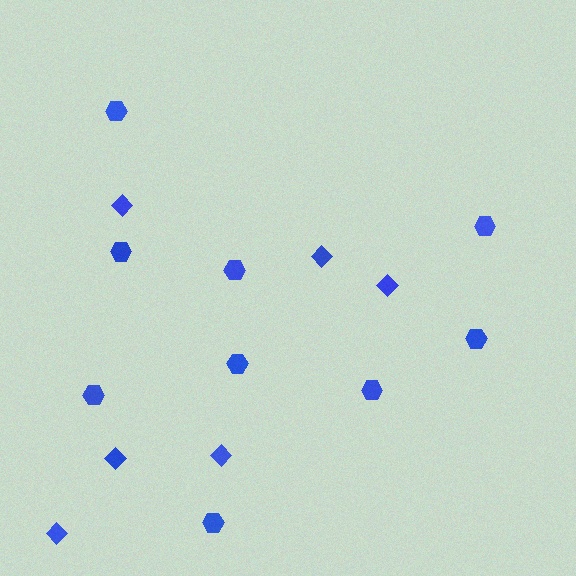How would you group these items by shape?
There are 2 groups: one group of diamonds (6) and one group of hexagons (9).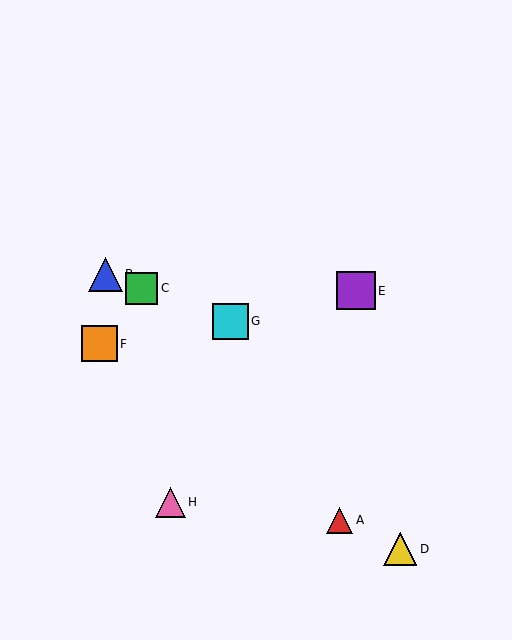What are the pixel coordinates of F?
Object F is at (99, 344).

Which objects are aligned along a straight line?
Objects B, C, G are aligned along a straight line.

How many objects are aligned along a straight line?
3 objects (B, C, G) are aligned along a straight line.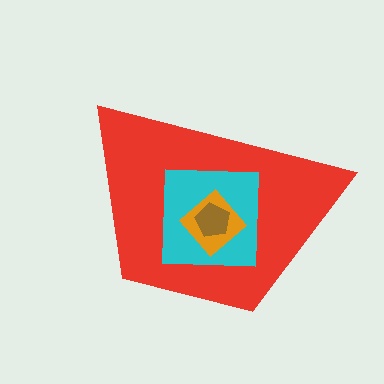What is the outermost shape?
The red trapezoid.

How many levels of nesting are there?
4.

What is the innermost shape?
The brown pentagon.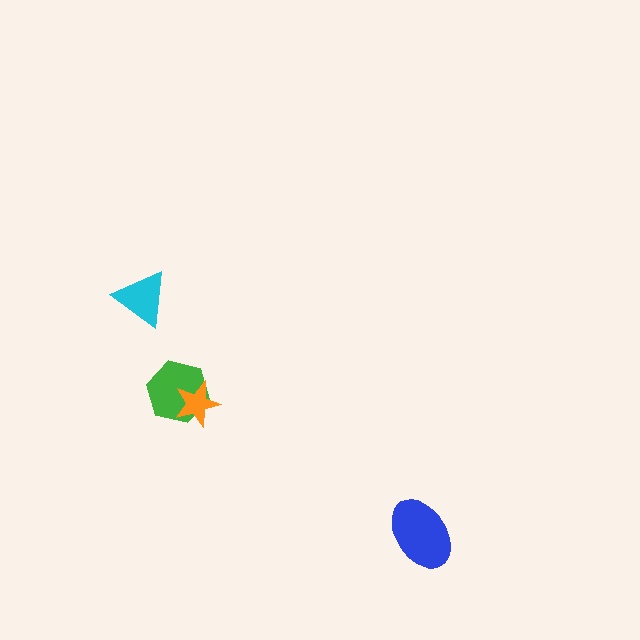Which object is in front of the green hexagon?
The orange star is in front of the green hexagon.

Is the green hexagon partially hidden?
Yes, it is partially covered by another shape.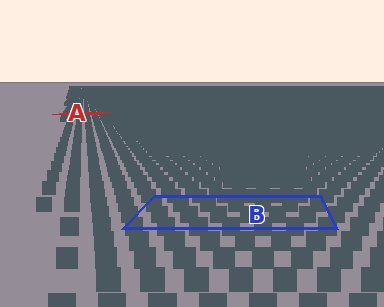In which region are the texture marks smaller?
The texture marks are smaller in region A, because it is farther away.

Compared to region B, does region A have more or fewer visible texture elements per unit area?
Region A has more texture elements per unit area — they are packed more densely because it is farther away.